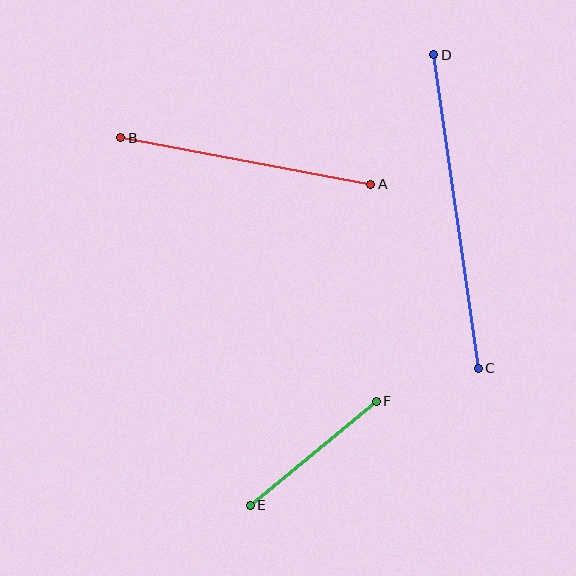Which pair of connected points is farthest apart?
Points C and D are farthest apart.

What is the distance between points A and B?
The distance is approximately 255 pixels.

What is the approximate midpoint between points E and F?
The midpoint is at approximately (313, 453) pixels.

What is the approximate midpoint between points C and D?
The midpoint is at approximately (456, 212) pixels.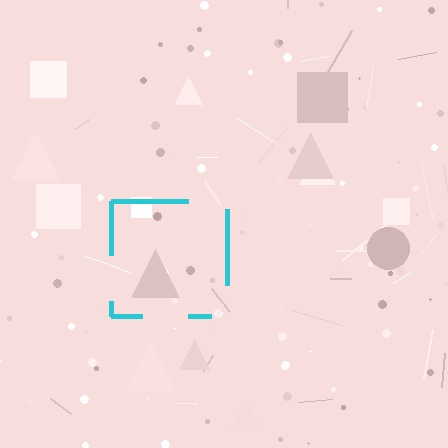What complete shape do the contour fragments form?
The contour fragments form a square.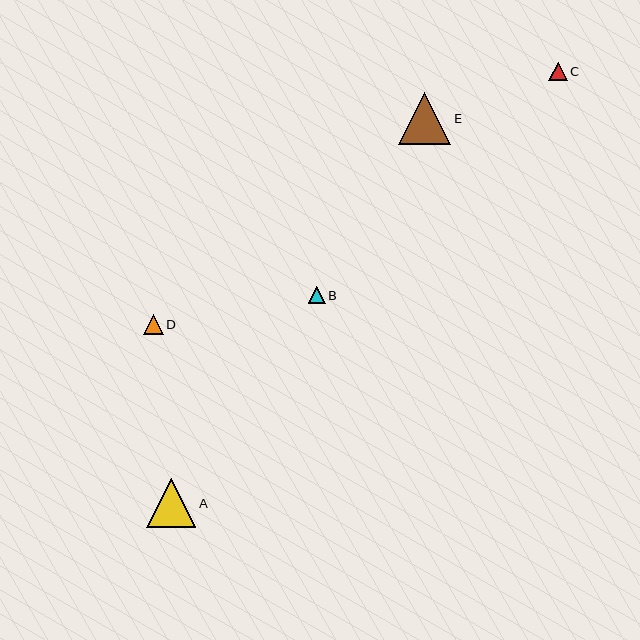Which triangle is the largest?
Triangle E is the largest with a size of approximately 52 pixels.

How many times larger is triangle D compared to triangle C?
Triangle D is approximately 1.1 times the size of triangle C.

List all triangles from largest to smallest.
From largest to smallest: E, A, D, C, B.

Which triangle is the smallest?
Triangle B is the smallest with a size of approximately 17 pixels.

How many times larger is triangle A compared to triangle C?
Triangle A is approximately 2.7 times the size of triangle C.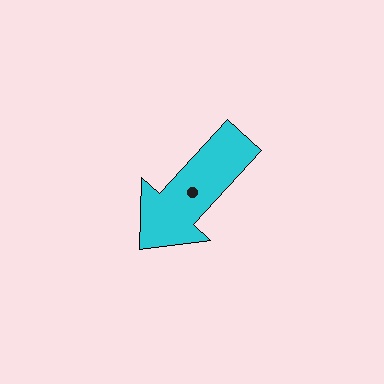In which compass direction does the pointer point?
Southwest.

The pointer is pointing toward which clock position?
Roughly 7 o'clock.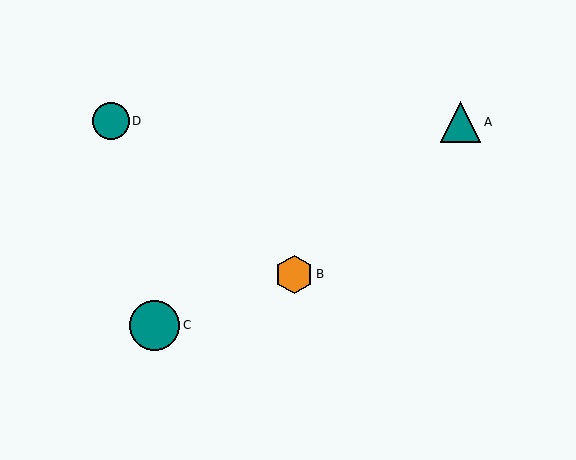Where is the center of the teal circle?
The center of the teal circle is at (155, 325).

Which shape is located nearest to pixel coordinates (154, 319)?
The teal circle (labeled C) at (155, 325) is nearest to that location.